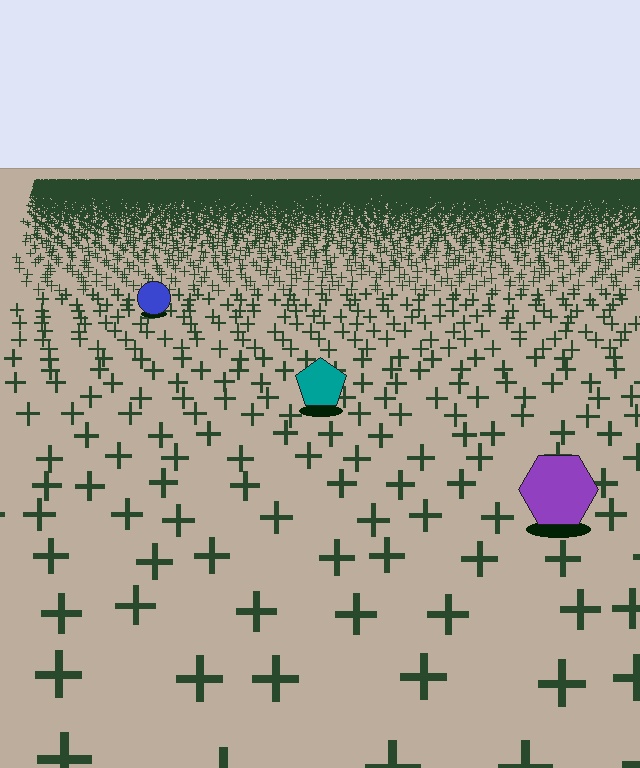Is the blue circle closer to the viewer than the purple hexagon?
No. The purple hexagon is closer — you can tell from the texture gradient: the ground texture is coarser near it.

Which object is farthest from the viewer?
The blue circle is farthest from the viewer. It appears smaller and the ground texture around it is denser.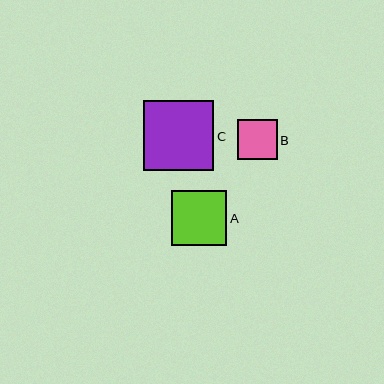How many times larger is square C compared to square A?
Square C is approximately 1.3 times the size of square A.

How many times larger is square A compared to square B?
Square A is approximately 1.4 times the size of square B.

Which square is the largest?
Square C is the largest with a size of approximately 71 pixels.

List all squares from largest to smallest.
From largest to smallest: C, A, B.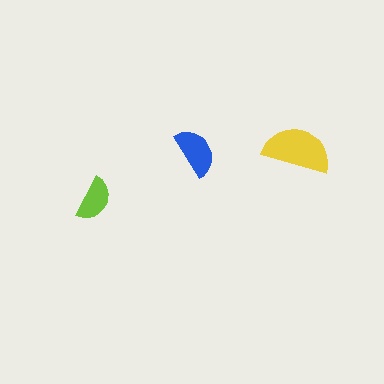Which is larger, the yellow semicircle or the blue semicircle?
The yellow one.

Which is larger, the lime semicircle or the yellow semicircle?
The yellow one.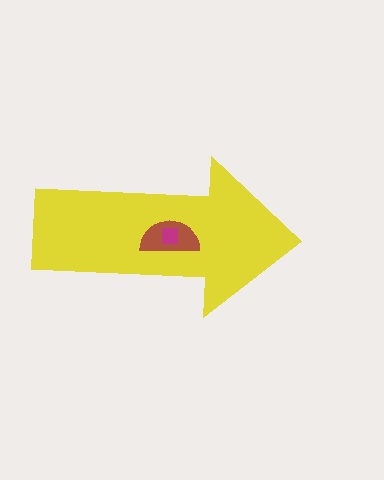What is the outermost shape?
The yellow arrow.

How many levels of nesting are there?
3.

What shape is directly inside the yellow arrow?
The brown semicircle.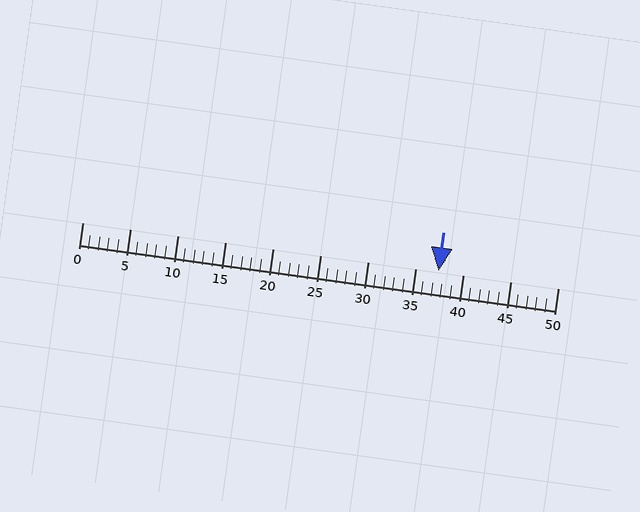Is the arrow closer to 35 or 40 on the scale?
The arrow is closer to 35.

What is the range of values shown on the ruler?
The ruler shows values from 0 to 50.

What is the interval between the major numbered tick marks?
The major tick marks are spaced 5 units apart.